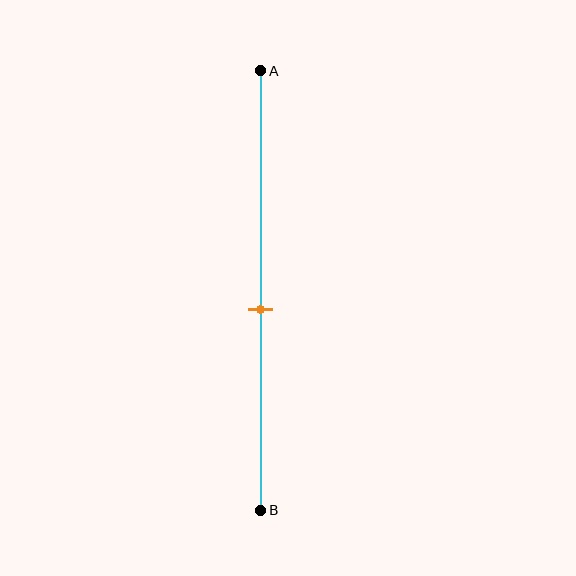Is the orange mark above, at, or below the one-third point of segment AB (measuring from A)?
The orange mark is below the one-third point of segment AB.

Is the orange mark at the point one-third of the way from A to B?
No, the mark is at about 55% from A, not at the 33% one-third point.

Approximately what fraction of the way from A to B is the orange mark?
The orange mark is approximately 55% of the way from A to B.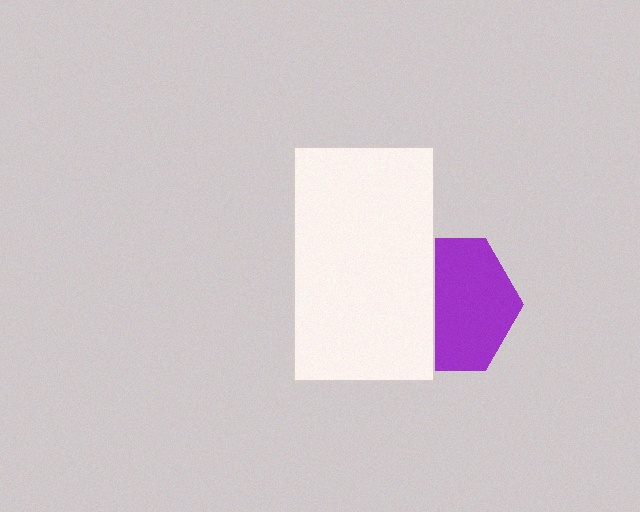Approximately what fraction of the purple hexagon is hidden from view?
Roughly 40% of the purple hexagon is hidden behind the white rectangle.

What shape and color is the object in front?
The object in front is a white rectangle.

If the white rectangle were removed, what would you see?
You would see the complete purple hexagon.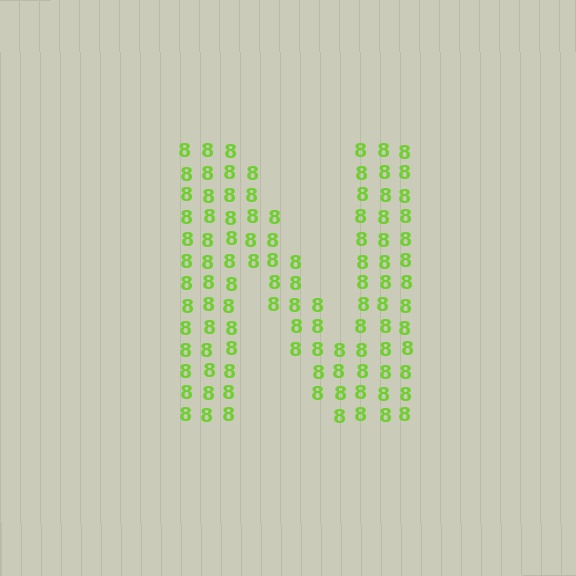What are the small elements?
The small elements are digit 8's.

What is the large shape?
The large shape is the letter N.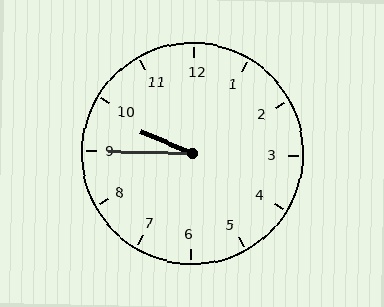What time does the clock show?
9:45.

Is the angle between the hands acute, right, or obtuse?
It is acute.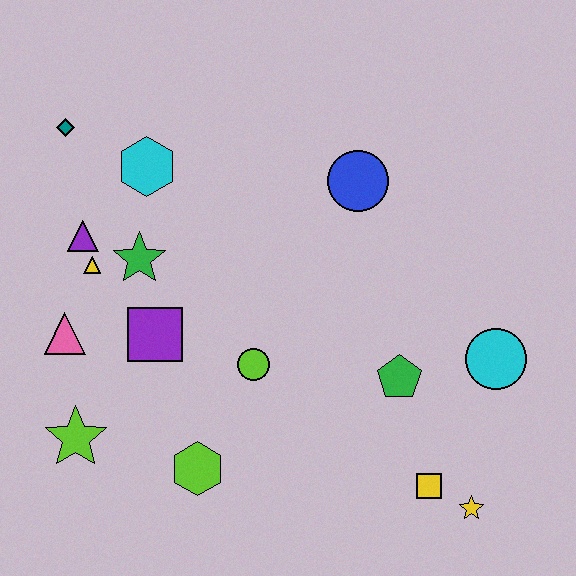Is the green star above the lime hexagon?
Yes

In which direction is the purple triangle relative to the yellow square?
The purple triangle is to the left of the yellow square.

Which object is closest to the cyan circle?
The green pentagon is closest to the cyan circle.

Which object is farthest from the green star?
The yellow star is farthest from the green star.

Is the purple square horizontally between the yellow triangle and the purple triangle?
No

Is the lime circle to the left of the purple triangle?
No